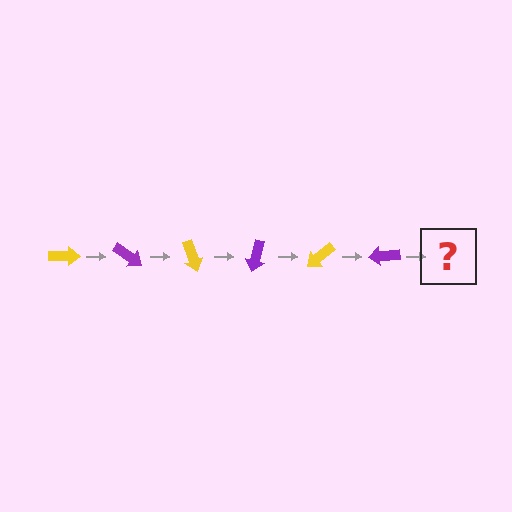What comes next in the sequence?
The next element should be a yellow arrow, rotated 210 degrees from the start.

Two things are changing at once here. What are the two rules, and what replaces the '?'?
The two rules are that it rotates 35 degrees each step and the color cycles through yellow and purple. The '?' should be a yellow arrow, rotated 210 degrees from the start.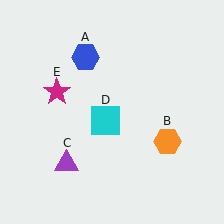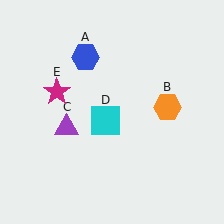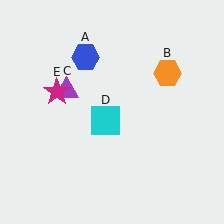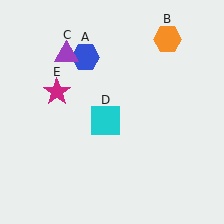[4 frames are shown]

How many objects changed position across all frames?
2 objects changed position: orange hexagon (object B), purple triangle (object C).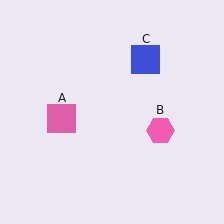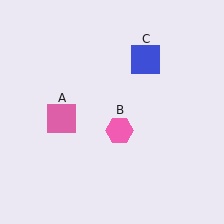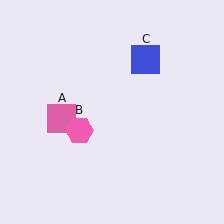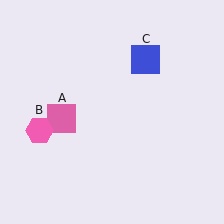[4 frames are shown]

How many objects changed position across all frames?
1 object changed position: pink hexagon (object B).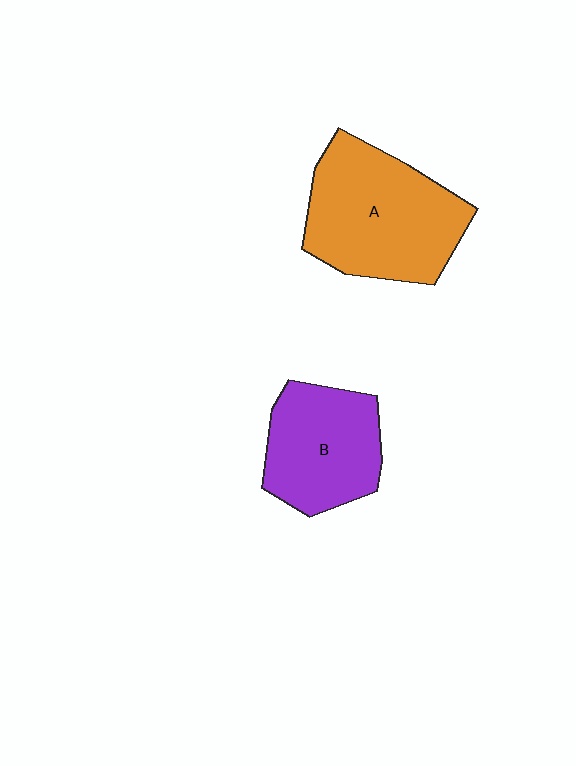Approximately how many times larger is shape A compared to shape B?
Approximately 1.4 times.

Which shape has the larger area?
Shape A (orange).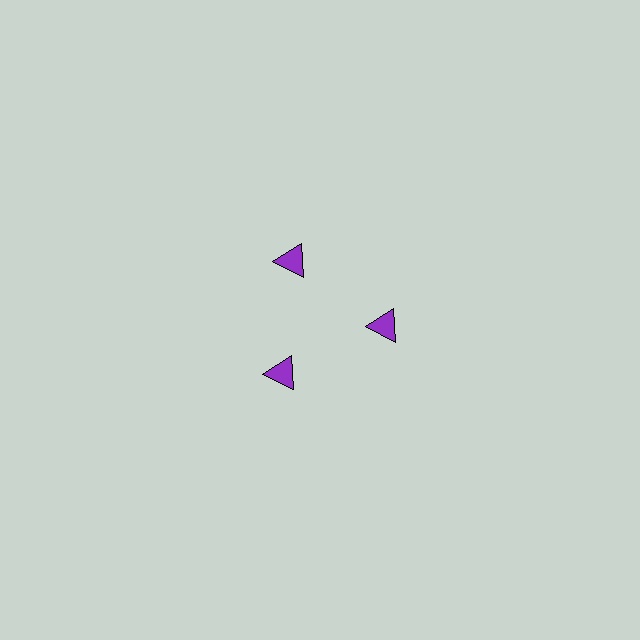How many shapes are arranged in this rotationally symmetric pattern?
There are 3 shapes, arranged in 3 groups of 1.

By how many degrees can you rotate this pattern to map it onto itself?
The pattern maps onto itself every 120 degrees of rotation.